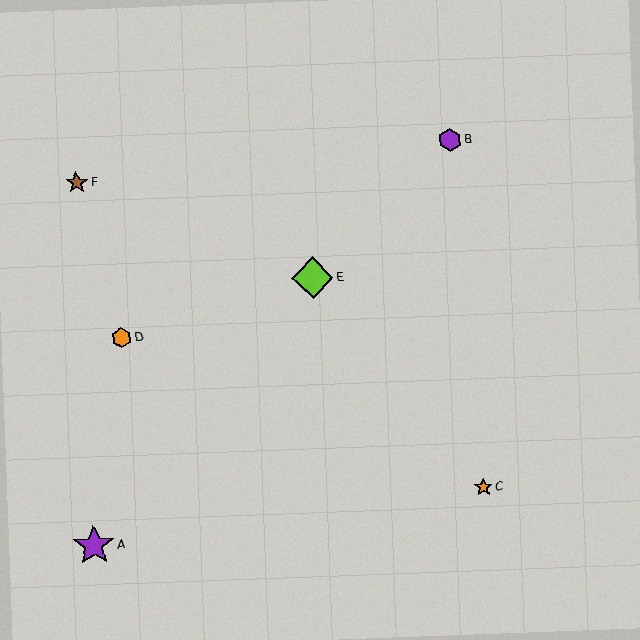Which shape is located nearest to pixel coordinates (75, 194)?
The brown star (labeled F) at (77, 183) is nearest to that location.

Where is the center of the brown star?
The center of the brown star is at (77, 183).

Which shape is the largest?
The lime diamond (labeled E) is the largest.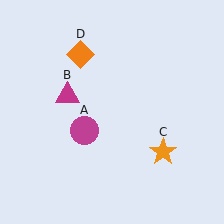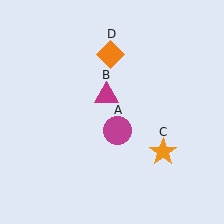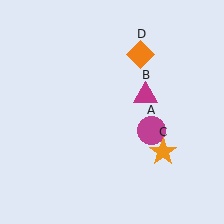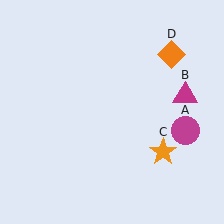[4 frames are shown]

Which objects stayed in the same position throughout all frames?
Orange star (object C) remained stationary.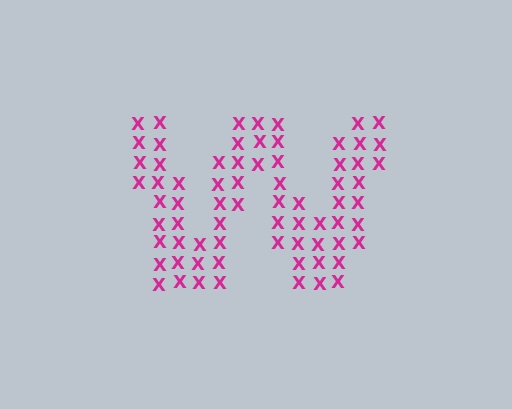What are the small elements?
The small elements are letter X's.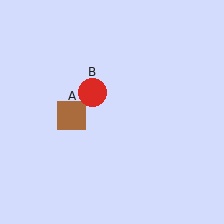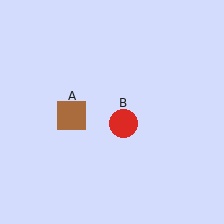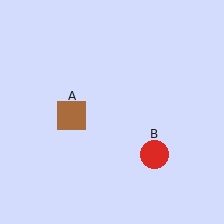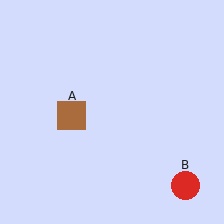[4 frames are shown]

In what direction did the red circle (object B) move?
The red circle (object B) moved down and to the right.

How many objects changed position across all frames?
1 object changed position: red circle (object B).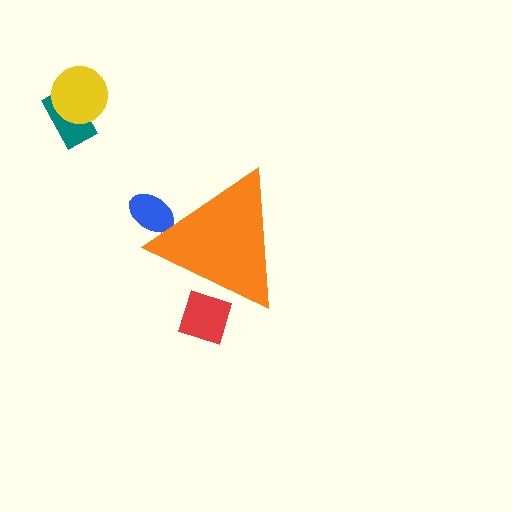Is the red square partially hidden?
Yes, the red square is partially hidden behind the orange triangle.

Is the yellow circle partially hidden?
No, the yellow circle is fully visible.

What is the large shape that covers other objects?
An orange triangle.